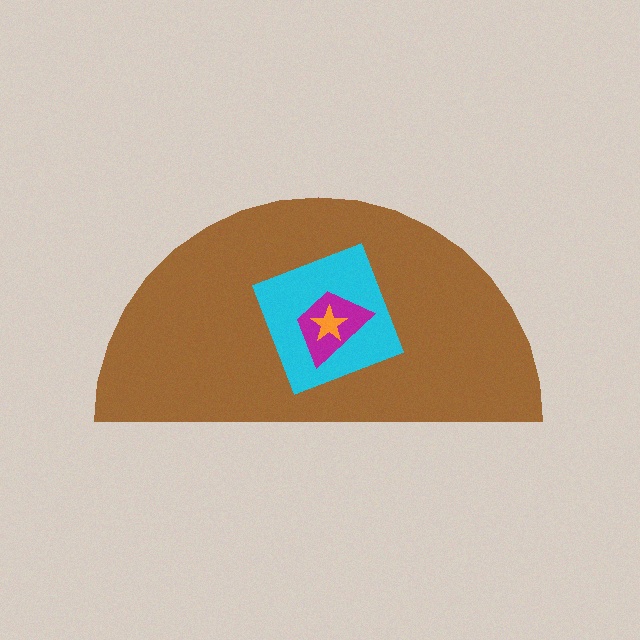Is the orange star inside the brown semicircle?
Yes.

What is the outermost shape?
The brown semicircle.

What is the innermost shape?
The orange star.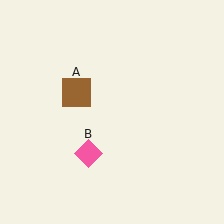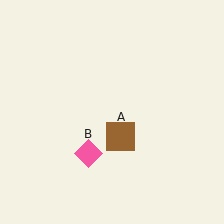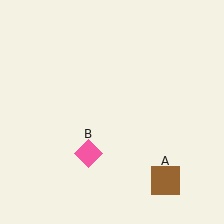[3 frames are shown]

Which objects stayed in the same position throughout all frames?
Pink diamond (object B) remained stationary.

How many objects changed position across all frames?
1 object changed position: brown square (object A).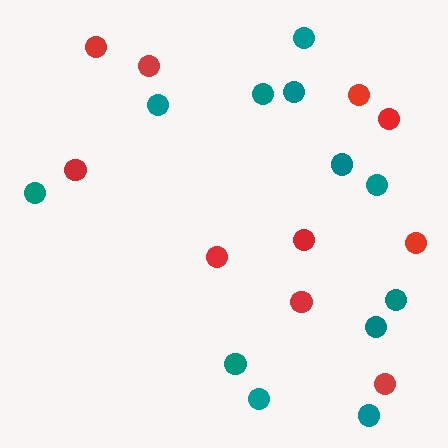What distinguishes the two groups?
There are 2 groups: one group of teal circles (12) and one group of red circles (10).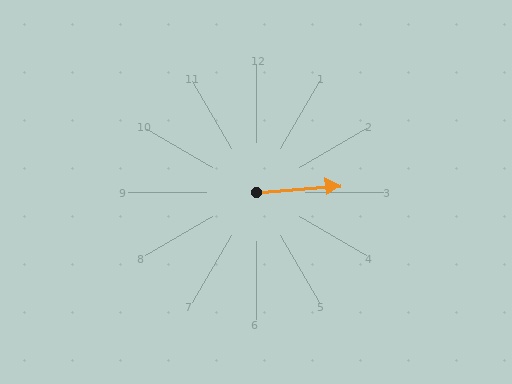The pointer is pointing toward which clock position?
Roughly 3 o'clock.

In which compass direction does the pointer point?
East.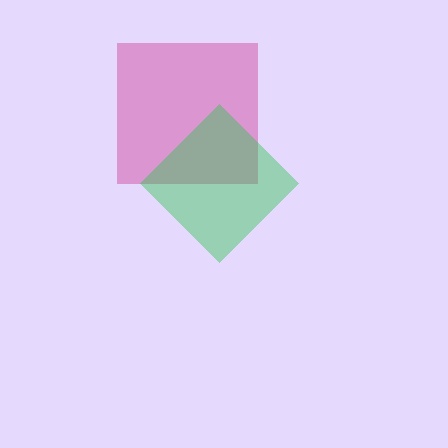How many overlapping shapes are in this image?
There are 2 overlapping shapes in the image.